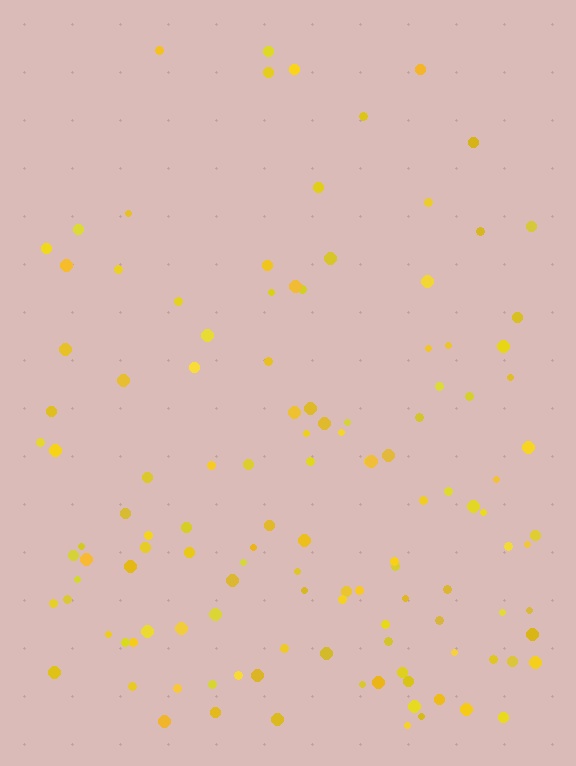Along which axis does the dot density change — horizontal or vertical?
Vertical.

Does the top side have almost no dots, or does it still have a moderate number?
Still a moderate number, just noticeably fewer than the bottom.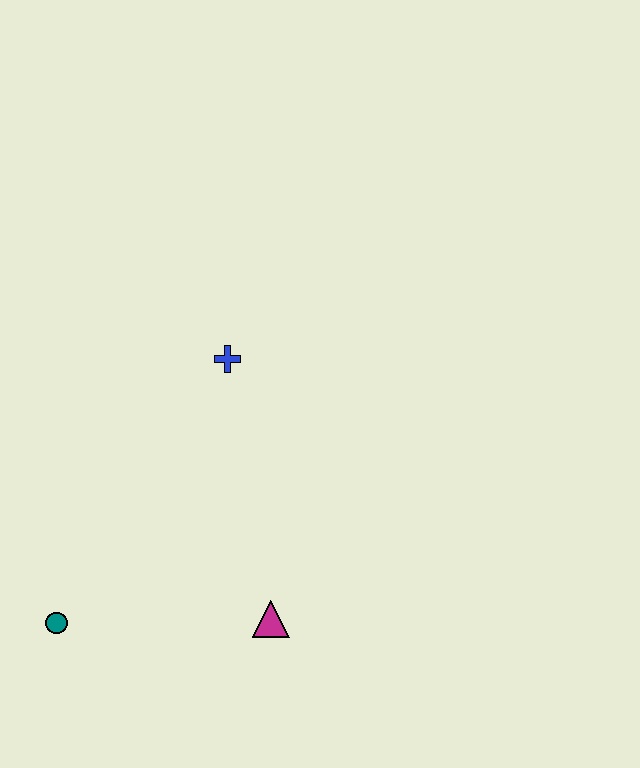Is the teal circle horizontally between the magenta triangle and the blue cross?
No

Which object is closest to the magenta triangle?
The teal circle is closest to the magenta triangle.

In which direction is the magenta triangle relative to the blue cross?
The magenta triangle is below the blue cross.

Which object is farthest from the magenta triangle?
The blue cross is farthest from the magenta triangle.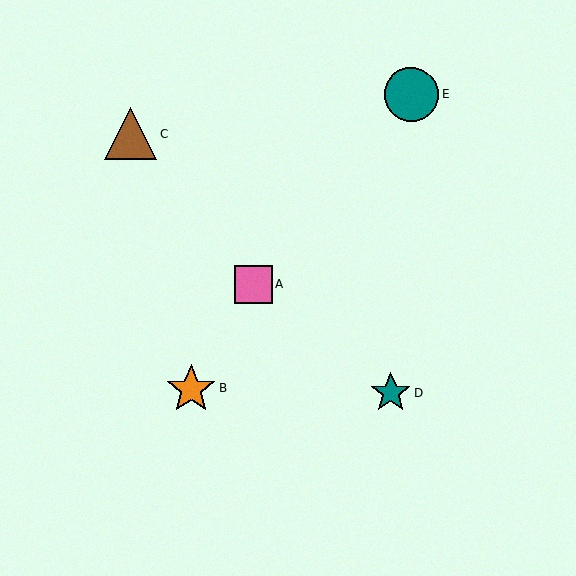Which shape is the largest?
The teal circle (labeled E) is the largest.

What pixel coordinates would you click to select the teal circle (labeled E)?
Click at (411, 94) to select the teal circle E.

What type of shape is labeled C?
Shape C is a brown triangle.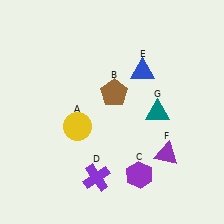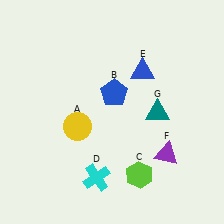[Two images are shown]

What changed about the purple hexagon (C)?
In Image 1, C is purple. In Image 2, it changed to lime.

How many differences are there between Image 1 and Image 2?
There are 3 differences between the two images.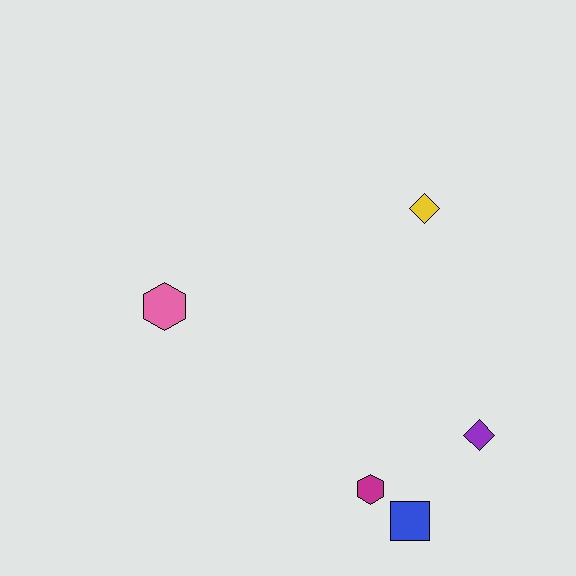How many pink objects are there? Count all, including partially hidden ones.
There is 1 pink object.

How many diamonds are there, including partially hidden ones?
There are 2 diamonds.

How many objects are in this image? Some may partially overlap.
There are 5 objects.